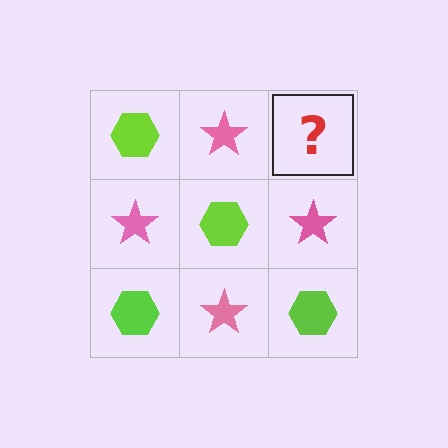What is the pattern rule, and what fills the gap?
The rule is that it alternates lime hexagon and pink star in a checkerboard pattern. The gap should be filled with a lime hexagon.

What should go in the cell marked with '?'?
The missing cell should contain a lime hexagon.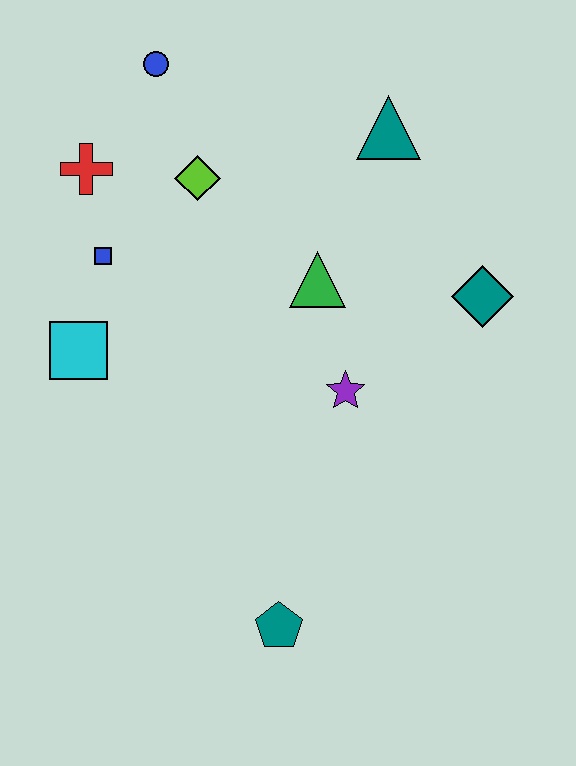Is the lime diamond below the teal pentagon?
No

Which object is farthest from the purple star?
The blue circle is farthest from the purple star.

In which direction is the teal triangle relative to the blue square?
The teal triangle is to the right of the blue square.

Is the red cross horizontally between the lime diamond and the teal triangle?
No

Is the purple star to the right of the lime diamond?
Yes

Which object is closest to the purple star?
The green triangle is closest to the purple star.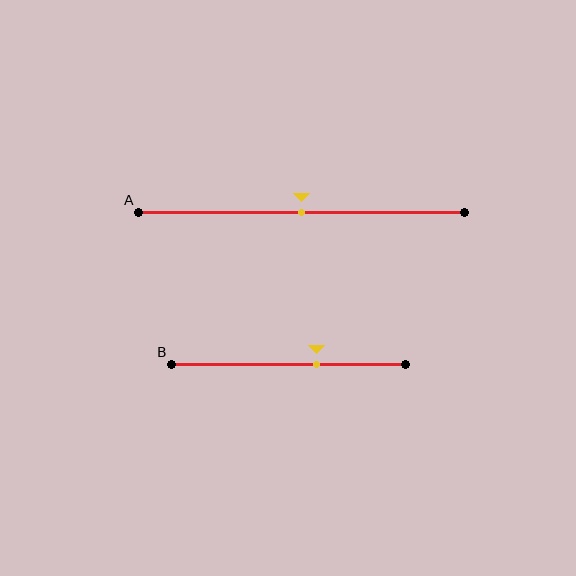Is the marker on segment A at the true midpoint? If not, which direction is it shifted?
Yes, the marker on segment A is at the true midpoint.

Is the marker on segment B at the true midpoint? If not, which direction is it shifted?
No, the marker on segment B is shifted to the right by about 12% of the segment length.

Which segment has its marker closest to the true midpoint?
Segment A has its marker closest to the true midpoint.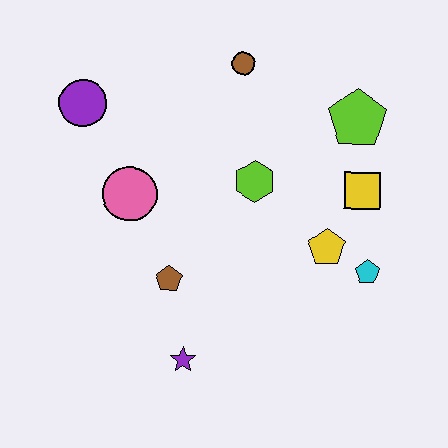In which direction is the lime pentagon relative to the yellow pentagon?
The lime pentagon is above the yellow pentagon.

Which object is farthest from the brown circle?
The purple star is farthest from the brown circle.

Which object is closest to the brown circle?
The lime hexagon is closest to the brown circle.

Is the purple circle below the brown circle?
Yes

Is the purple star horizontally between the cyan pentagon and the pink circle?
Yes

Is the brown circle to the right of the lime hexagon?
No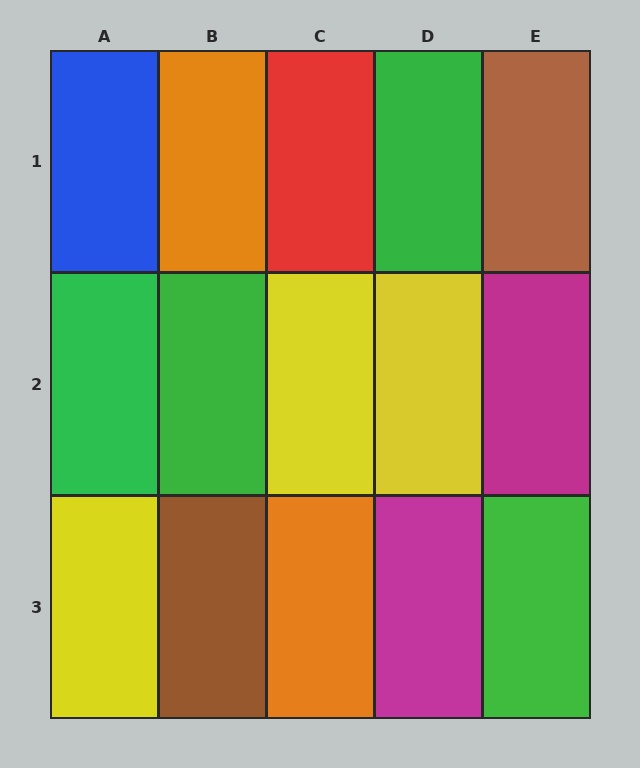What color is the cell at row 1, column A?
Blue.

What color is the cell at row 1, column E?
Brown.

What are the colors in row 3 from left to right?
Yellow, brown, orange, magenta, green.